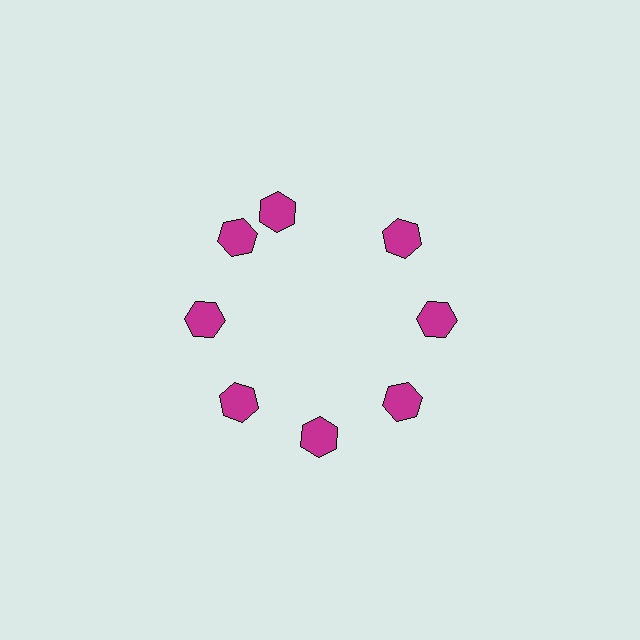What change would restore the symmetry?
The symmetry would be restored by rotating it back into even spacing with its neighbors so that all 8 hexagons sit at equal angles and equal distance from the center.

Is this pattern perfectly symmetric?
No. The 8 magenta hexagons are arranged in a ring, but one element near the 12 o'clock position is rotated out of alignment along the ring, breaking the 8-fold rotational symmetry.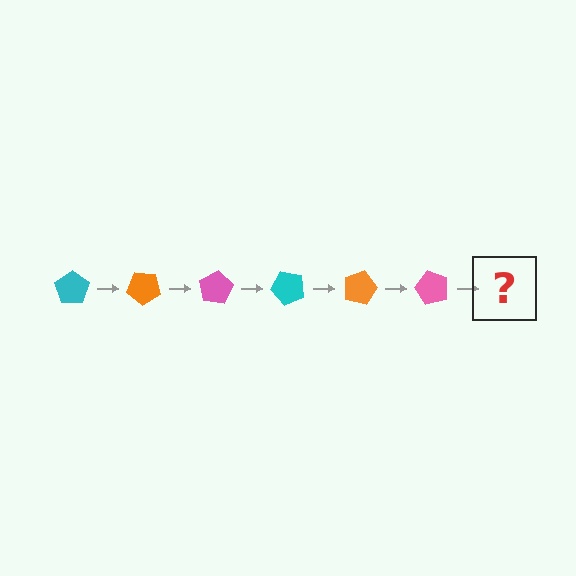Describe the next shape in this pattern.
It should be a cyan pentagon, rotated 240 degrees from the start.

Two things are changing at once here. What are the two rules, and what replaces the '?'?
The two rules are that it rotates 40 degrees each step and the color cycles through cyan, orange, and pink. The '?' should be a cyan pentagon, rotated 240 degrees from the start.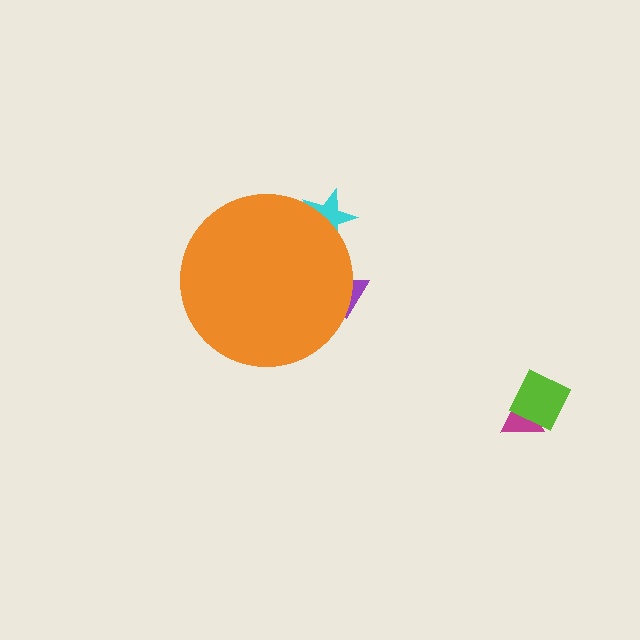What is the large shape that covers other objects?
An orange circle.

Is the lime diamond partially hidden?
No, the lime diamond is fully visible.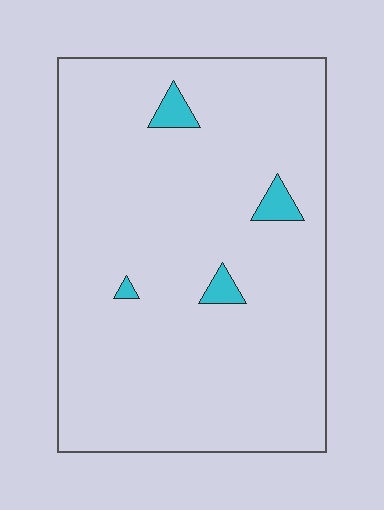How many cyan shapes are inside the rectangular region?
4.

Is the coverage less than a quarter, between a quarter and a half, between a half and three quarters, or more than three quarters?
Less than a quarter.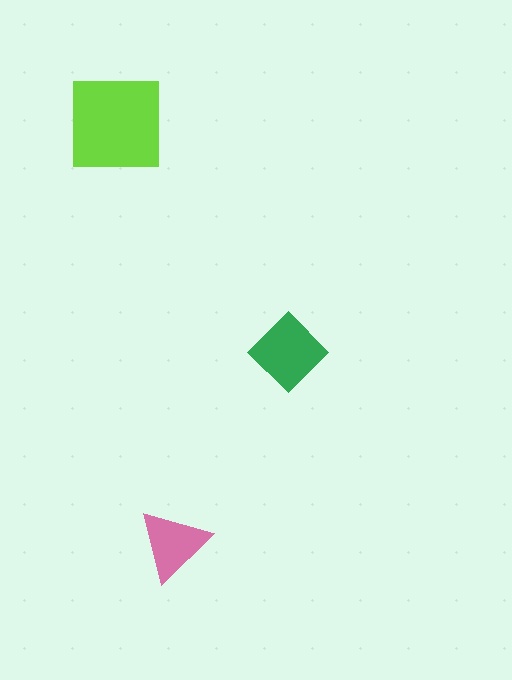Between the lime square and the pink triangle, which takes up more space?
The lime square.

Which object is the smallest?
The pink triangle.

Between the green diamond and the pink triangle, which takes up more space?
The green diamond.